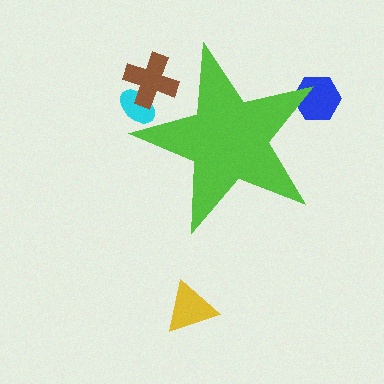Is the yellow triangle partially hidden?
No, the yellow triangle is fully visible.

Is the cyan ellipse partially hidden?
Yes, the cyan ellipse is partially hidden behind the lime star.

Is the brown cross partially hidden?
Yes, the brown cross is partially hidden behind the lime star.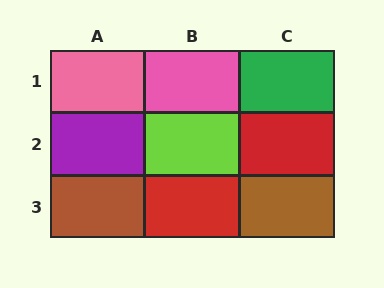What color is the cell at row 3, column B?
Red.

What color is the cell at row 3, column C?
Brown.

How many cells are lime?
1 cell is lime.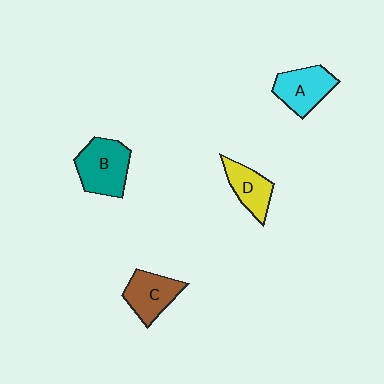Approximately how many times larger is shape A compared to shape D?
Approximately 1.2 times.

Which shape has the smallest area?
Shape D (yellow).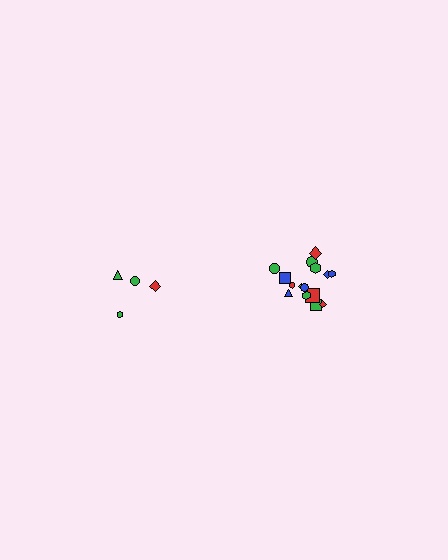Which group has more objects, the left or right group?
The right group.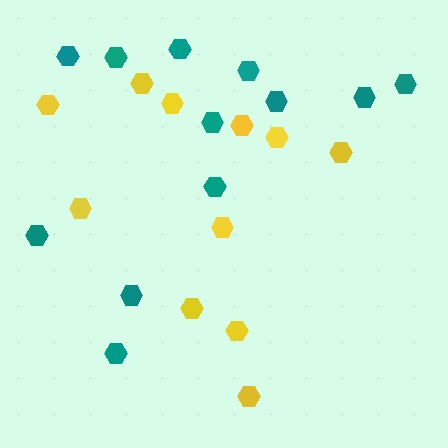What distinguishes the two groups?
There are 2 groups: one group of yellow hexagons (11) and one group of teal hexagons (12).